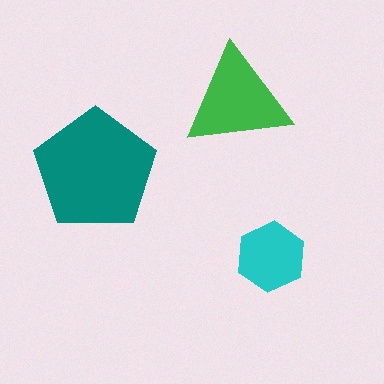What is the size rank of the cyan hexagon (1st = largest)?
3rd.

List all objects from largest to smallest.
The teal pentagon, the green triangle, the cyan hexagon.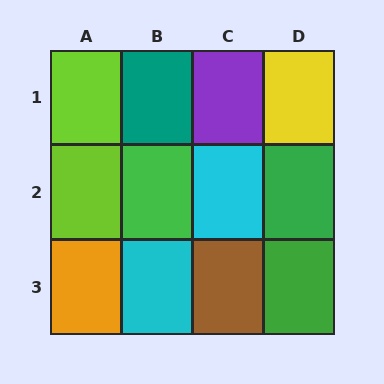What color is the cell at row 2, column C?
Cyan.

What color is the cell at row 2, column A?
Lime.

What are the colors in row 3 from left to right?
Orange, cyan, brown, green.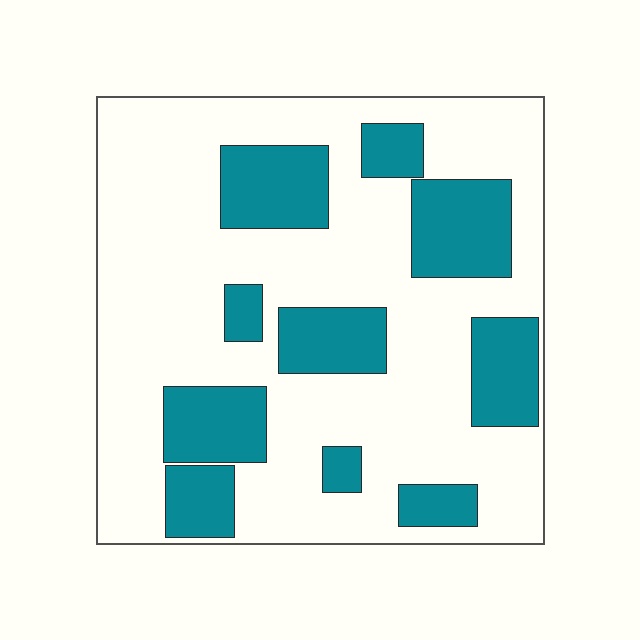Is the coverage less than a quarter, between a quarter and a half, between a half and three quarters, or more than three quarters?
Between a quarter and a half.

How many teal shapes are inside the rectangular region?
10.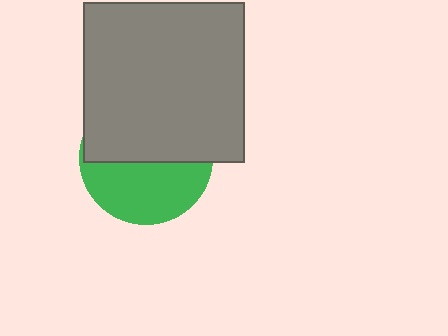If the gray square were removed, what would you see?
You would see the complete green circle.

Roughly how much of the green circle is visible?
About half of it is visible (roughly 45%).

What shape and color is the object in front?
The object in front is a gray square.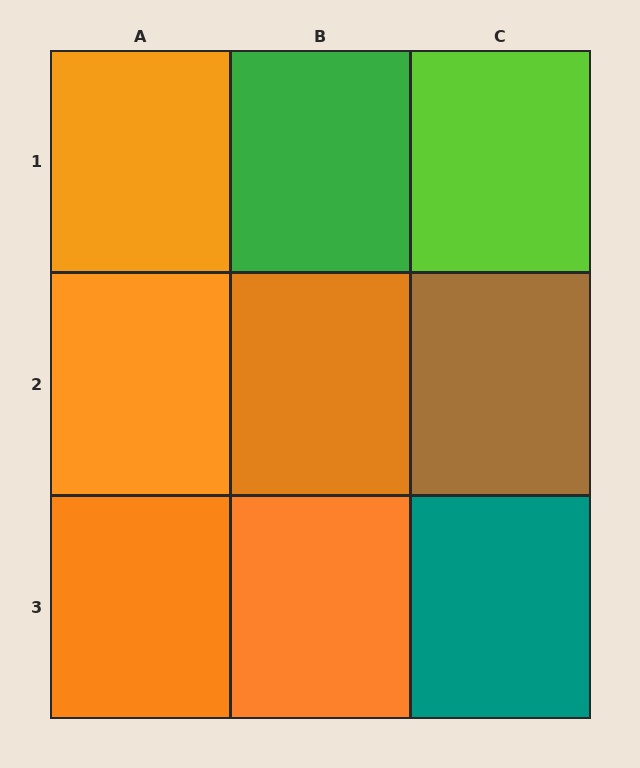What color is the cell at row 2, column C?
Brown.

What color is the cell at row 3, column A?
Orange.